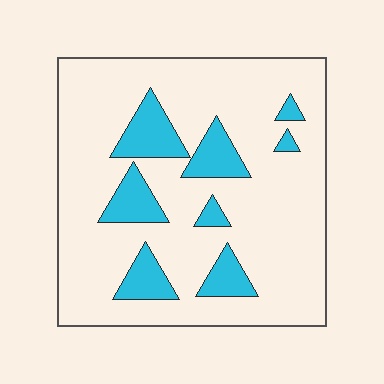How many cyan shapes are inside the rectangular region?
8.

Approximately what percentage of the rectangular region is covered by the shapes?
Approximately 20%.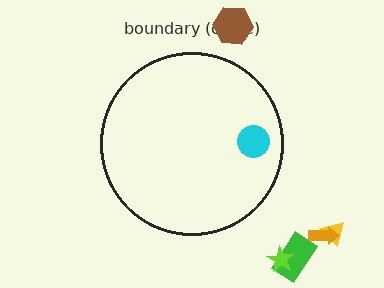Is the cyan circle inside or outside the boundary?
Inside.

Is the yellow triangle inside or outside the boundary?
Outside.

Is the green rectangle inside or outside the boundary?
Outside.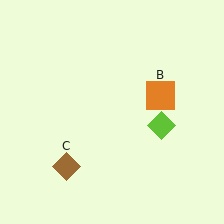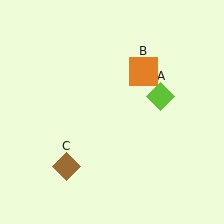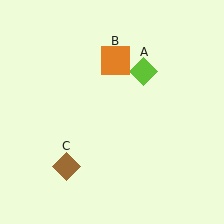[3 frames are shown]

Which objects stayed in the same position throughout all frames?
Brown diamond (object C) remained stationary.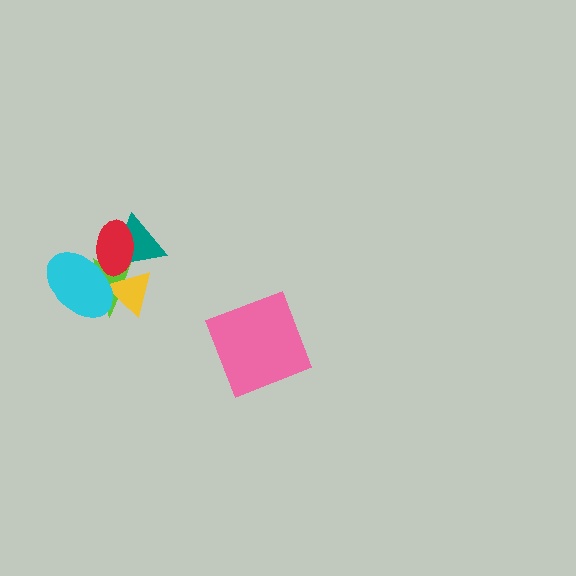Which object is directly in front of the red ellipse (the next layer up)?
The yellow triangle is directly in front of the red ellipse.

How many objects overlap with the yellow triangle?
4 objects overlap with the yellow triangle.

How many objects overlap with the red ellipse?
4 objects overlap with the red ellipse.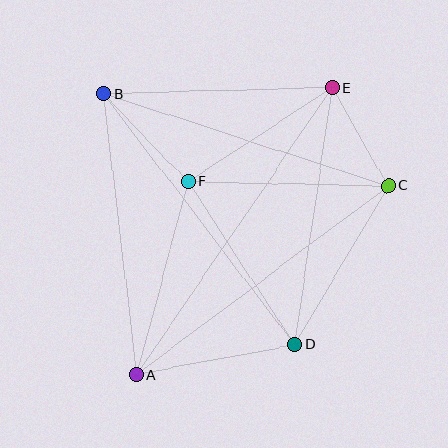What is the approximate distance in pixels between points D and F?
The distance between D and F is approximately 195 pixels.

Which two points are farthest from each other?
Points A and E are farthest from each other.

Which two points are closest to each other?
Points C and E are closest to each other.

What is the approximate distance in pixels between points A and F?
The distance between A and F is approximately 200 pixels.